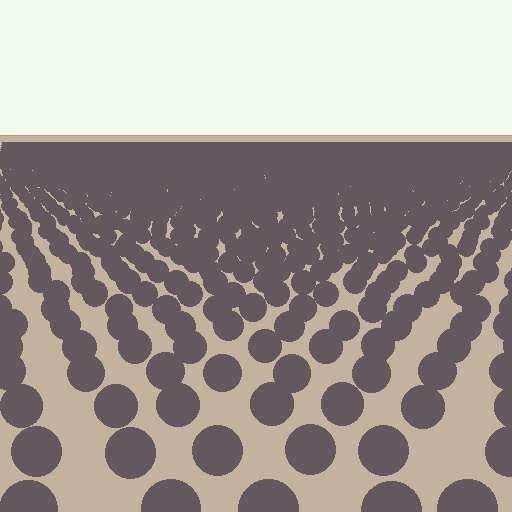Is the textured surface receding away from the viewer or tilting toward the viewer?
The surface is receding away from the viewer. Texture elements get smaller and denser toward the top.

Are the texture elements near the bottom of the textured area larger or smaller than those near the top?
Larger. Near the bottom, elements are closer to the viewer and appear at a bigger on-screen size.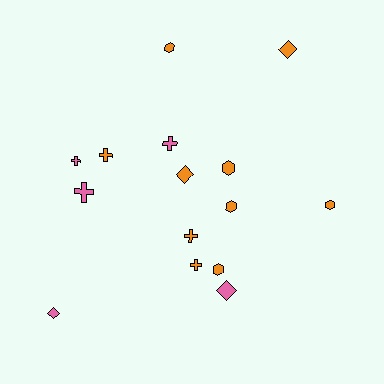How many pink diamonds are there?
There are 2 pink diamonds.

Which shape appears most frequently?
Cross, with 6 objects.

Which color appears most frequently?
Orange, with 10 objects.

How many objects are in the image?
There are 15 objects.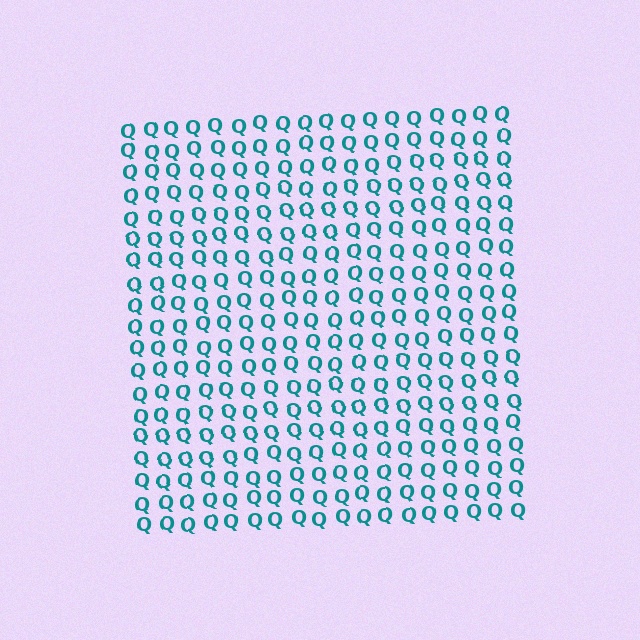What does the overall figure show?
The overall figure shows a square.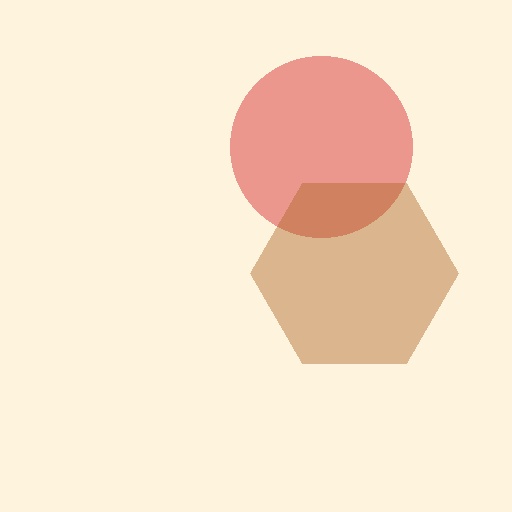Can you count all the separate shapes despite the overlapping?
Yes, there are 2 separate shapes.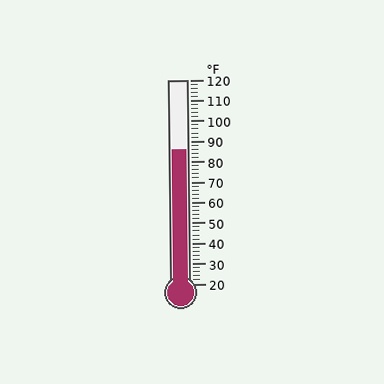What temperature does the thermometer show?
The thermometer shows approximately 86°F.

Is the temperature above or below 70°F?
The temperature is above 70°F.